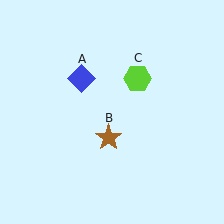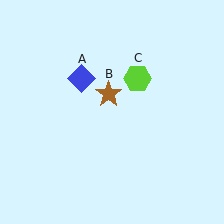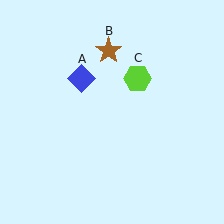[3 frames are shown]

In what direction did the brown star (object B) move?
The brown star (object B) moved up.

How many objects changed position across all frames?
1 object changed position: brown star (object B).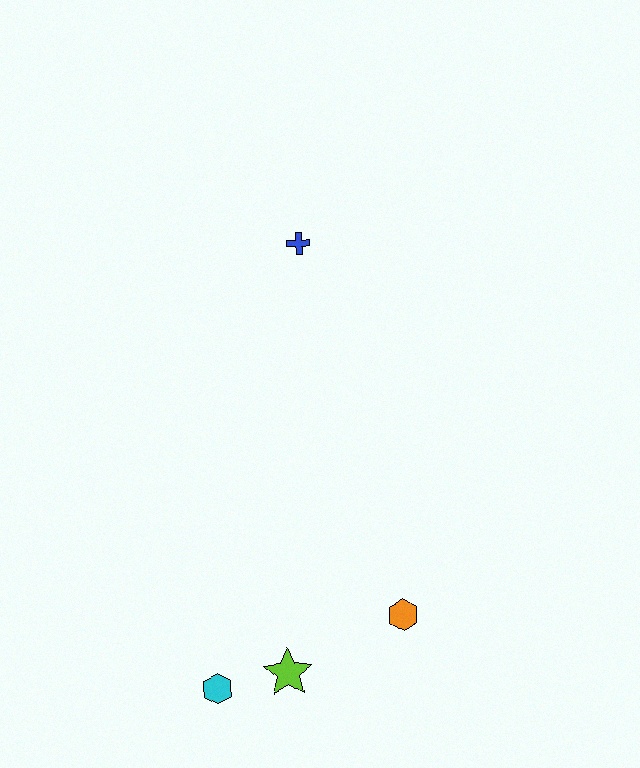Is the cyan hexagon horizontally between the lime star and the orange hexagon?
No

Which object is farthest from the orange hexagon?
The blue cross is farthest from the orange hexagon.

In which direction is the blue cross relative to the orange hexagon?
The blue cross is above the orange hexagon.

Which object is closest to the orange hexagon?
The lime star is closest to the orange hexagon.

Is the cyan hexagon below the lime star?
Yes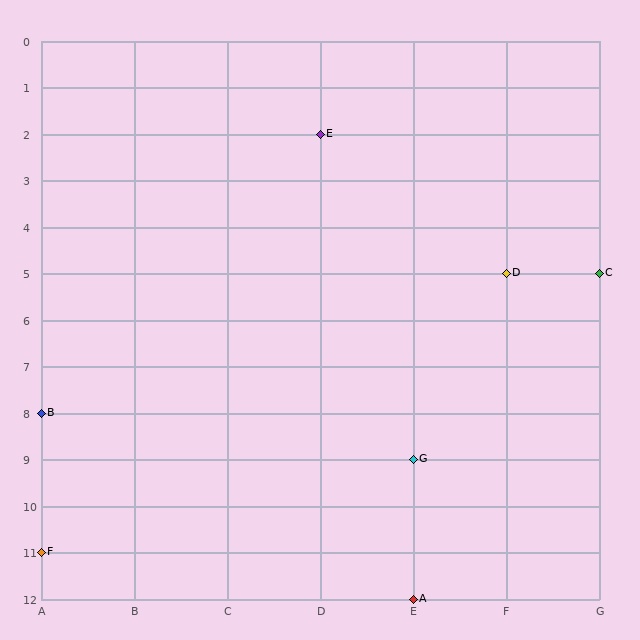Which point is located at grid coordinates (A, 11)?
Point F is at (A, 11).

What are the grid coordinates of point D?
Point D is at grid coordinates (F, 5).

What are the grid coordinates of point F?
Point F is at grid coordinates (A, 11).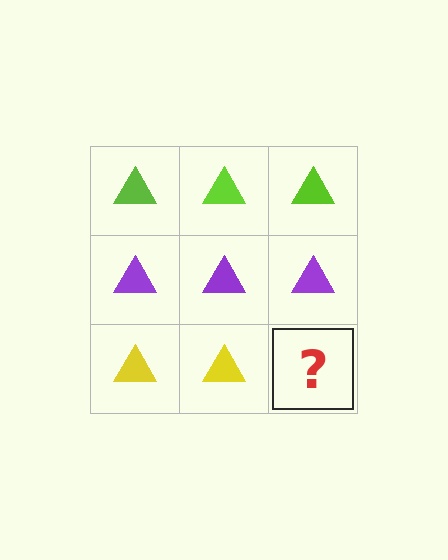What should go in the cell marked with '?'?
The missing cell should contain a yellow triangle.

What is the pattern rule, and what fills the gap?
The rule is that each row has a consistent color. The gap should be filled with a yellow triangle.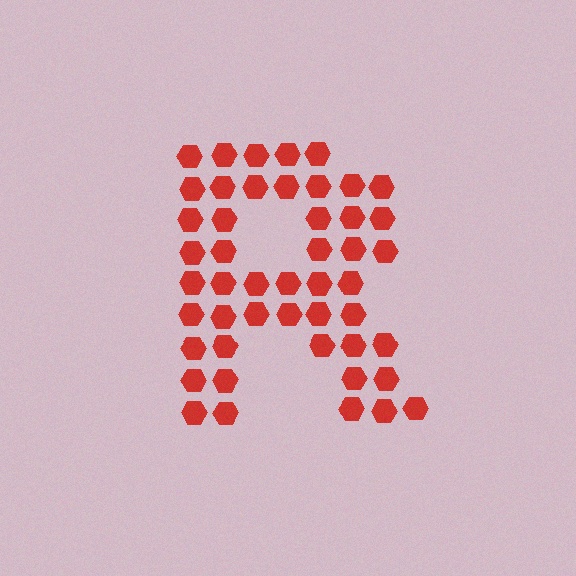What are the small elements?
The small elements are hexagons.